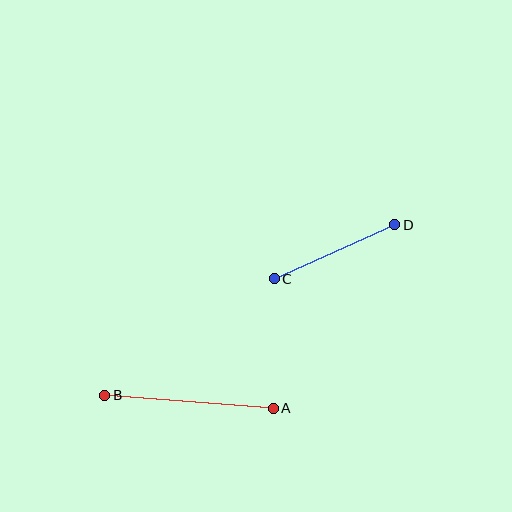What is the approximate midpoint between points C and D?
The midpoint is at approximately (335, 252) pixels.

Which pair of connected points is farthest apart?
Points A and B are farthest apart.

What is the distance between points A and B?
The distance is approximately 169 pixels.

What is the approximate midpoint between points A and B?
The midpoint is at approximately (189, 402) pixels.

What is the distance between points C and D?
The distance is approximately 132 pixels.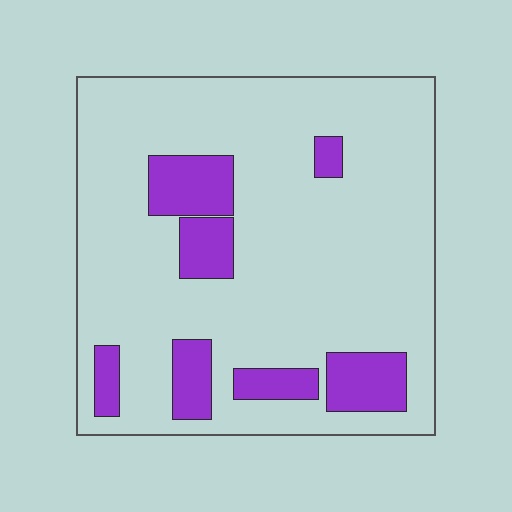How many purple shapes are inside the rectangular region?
7.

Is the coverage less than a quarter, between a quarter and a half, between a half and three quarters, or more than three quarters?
Less than a quarter.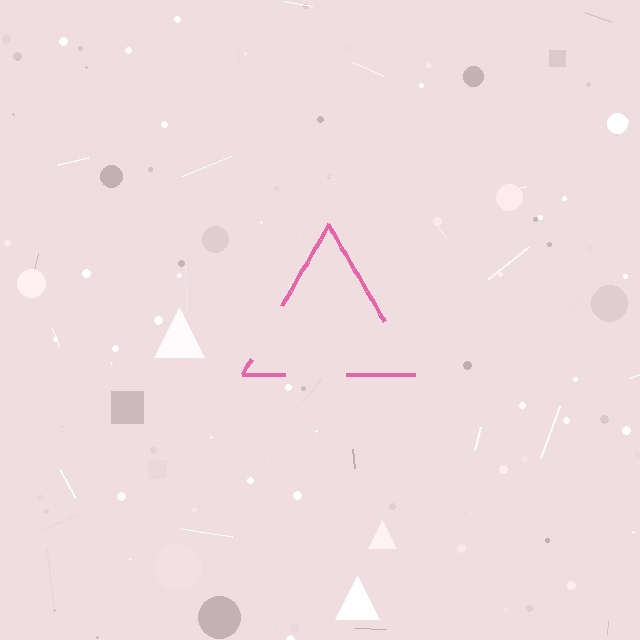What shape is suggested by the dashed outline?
The dashed outline suggests a triangle.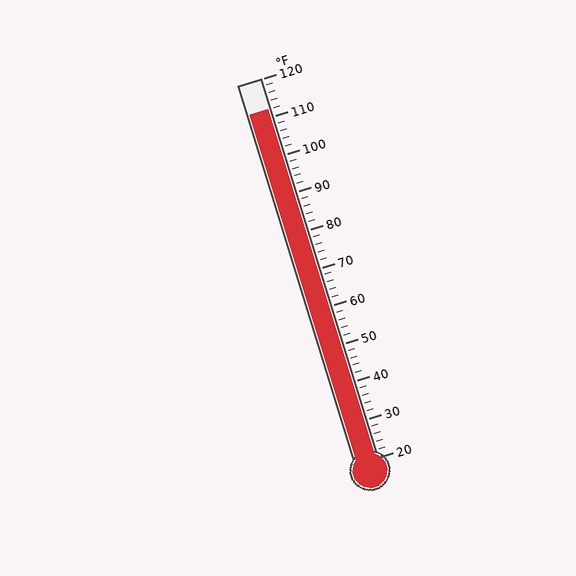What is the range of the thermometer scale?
The thermometer scale ranges from 20°F to 120°F.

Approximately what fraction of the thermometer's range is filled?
The thermometer is filled to approximately 90% of its range.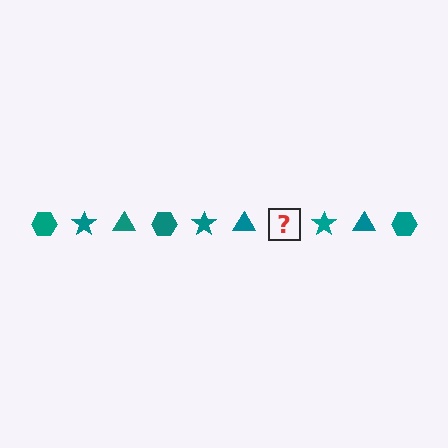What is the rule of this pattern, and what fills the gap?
The rule is that the pattern cycles through hexagon, star, triangle shapes in teal. The gap should be filled with a teal hexagon.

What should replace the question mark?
The question mark should be replaced with a teal hexagon.